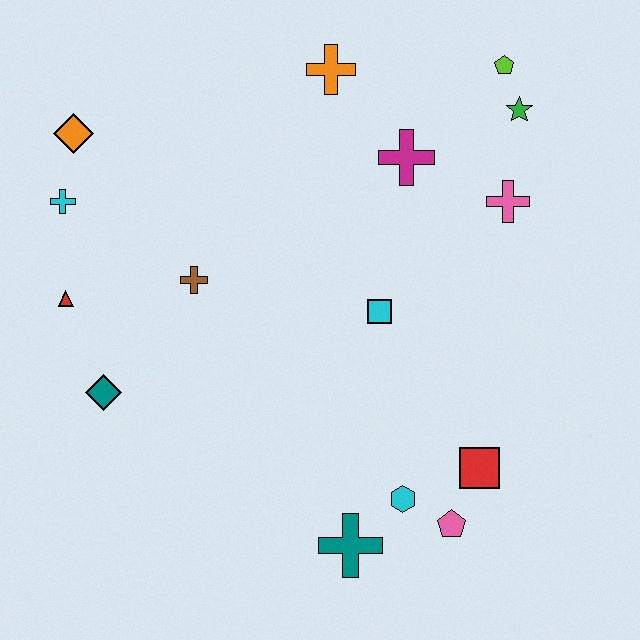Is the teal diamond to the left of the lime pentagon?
Yes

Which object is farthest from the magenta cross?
The teal cross is farthest from the magenta cross.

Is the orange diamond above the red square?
Yes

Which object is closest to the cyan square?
The magenta cross is closest to the cyan square.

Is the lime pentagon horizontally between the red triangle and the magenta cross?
No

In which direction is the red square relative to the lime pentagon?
The red square is below the lime pentagon.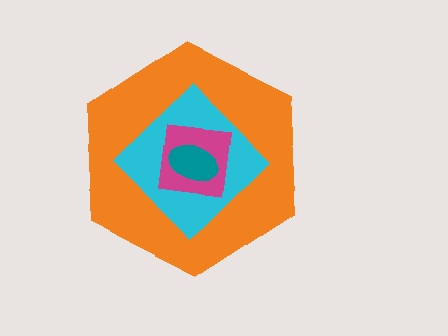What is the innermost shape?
The teal ellipse.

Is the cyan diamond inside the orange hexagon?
Yes.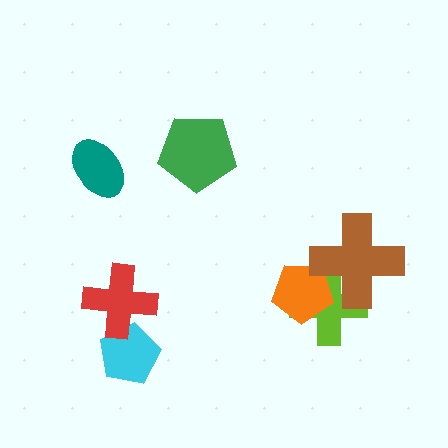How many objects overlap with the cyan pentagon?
1 object overlaps with the cyan pentagon.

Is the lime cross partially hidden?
Yes, it is partially covered by another shape.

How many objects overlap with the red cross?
1 object overlaps with the red cross.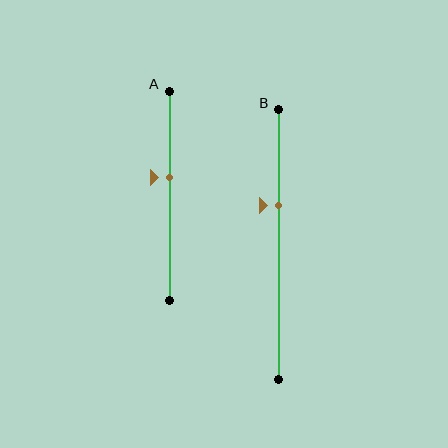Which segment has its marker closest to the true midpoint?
Segment A has its marker closest to the true midpoint.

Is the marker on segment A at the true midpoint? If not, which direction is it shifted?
No, the marker on segment A is shifted upward by about 9% of the segment length.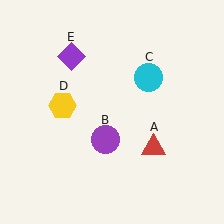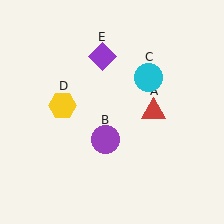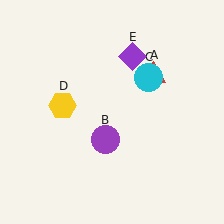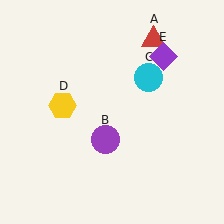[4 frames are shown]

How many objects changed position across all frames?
2 objects changed position: red triangle (object A), purple diamond (object E).